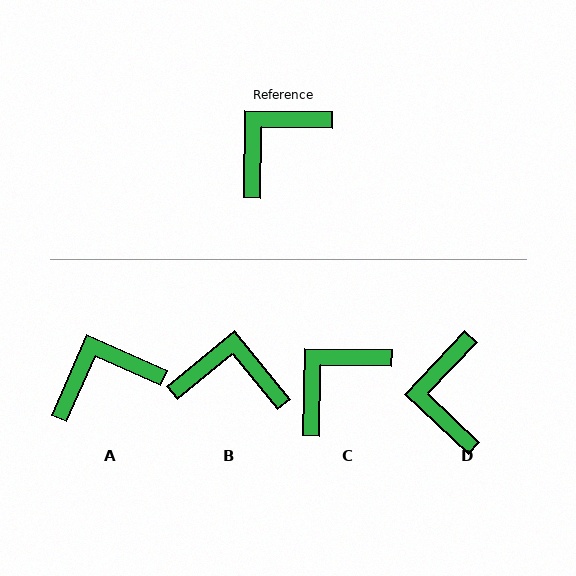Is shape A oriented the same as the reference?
No, it is off by about 23 degrees.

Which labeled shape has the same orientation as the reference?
C.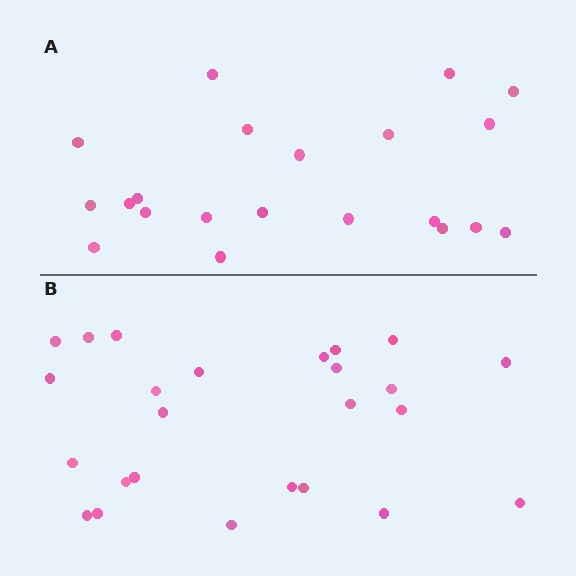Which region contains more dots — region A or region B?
Region B (the bottom region) has more dots.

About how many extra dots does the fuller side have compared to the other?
Region B has about 4 more dots than region A.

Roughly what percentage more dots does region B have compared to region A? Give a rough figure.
About 20% more.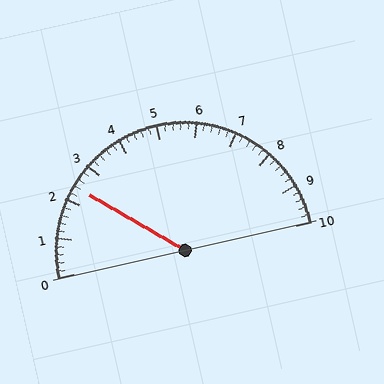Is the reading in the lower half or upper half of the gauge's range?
The reading is in the lower half of the range (0 to 10).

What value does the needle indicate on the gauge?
The needle indicates approximately 2.4.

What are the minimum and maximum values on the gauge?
The gauge ranges from 0 to 10.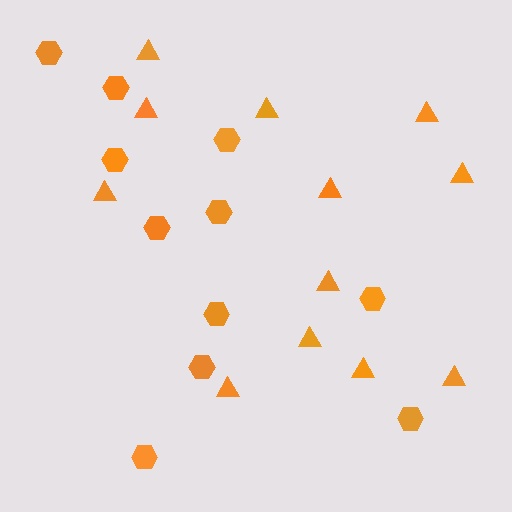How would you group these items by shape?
There are 2 groups: one group of hexagons (11) and one group of triangles (12).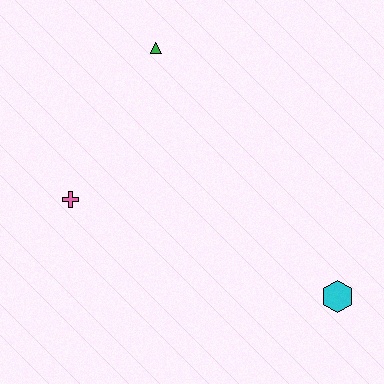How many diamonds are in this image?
There are no diamonds.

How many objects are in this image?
There are 3 objects.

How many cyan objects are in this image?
There is 1 cyan object.